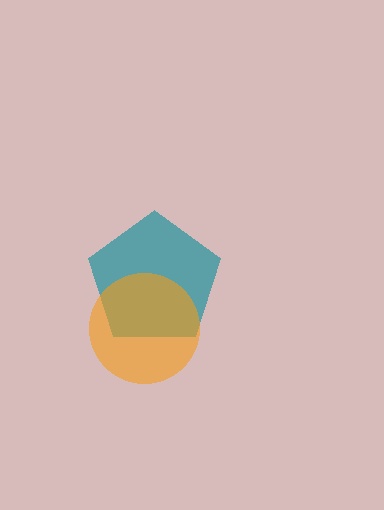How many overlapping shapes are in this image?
There are 2 overlapping shapes in the image.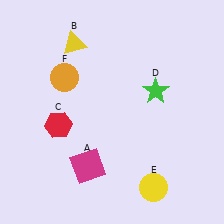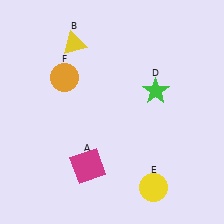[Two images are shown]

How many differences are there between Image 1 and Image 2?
There is 1 difference between the two images.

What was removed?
The red hexagon (C) was removed in Image 2.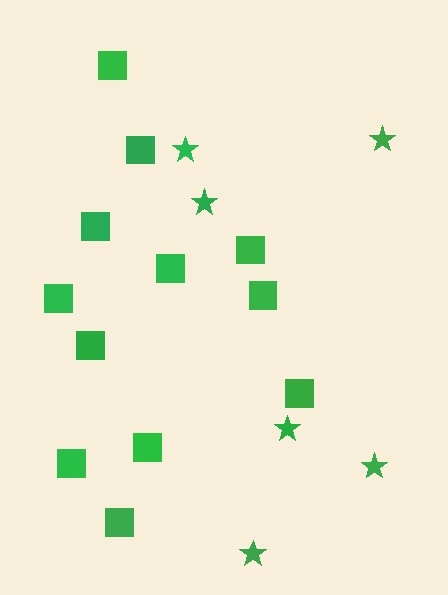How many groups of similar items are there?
There are 2 groups: one group of stars (6) and one group of squares (12).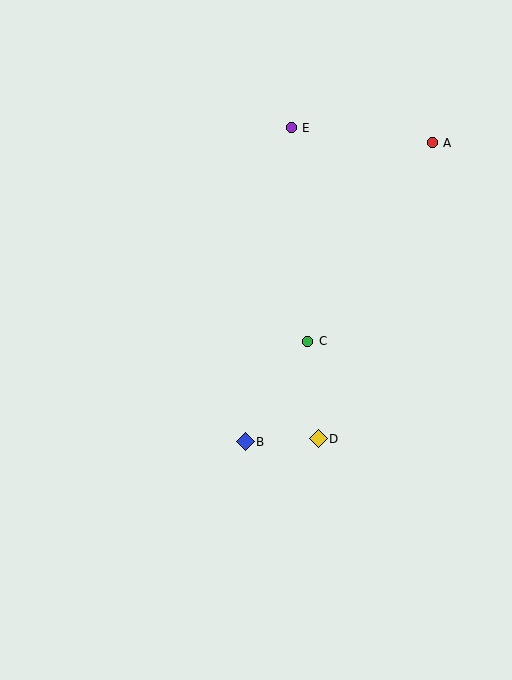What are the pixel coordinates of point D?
Point D is at (318, 439).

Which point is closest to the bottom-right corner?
Point D is closest to the bottom-right corner.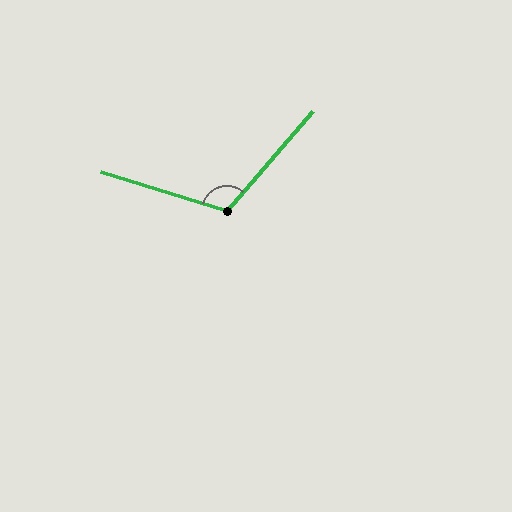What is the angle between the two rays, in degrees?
Approximately 114 degrees.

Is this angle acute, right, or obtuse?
It is obtuse.